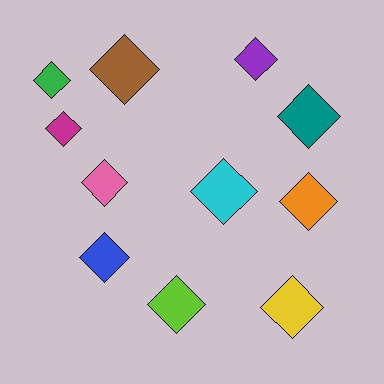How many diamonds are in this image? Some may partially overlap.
There are 11 diamonds.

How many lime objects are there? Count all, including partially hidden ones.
There is 1 lime object.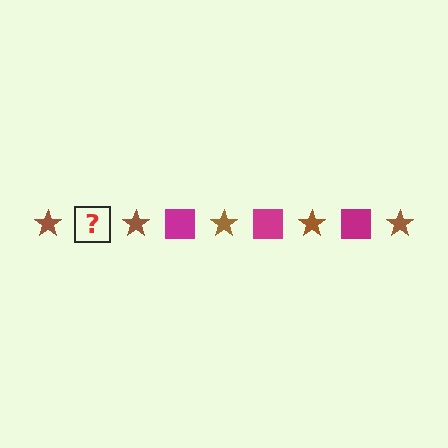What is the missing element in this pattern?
The missing element is a magenta square.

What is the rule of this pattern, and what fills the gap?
The rule is that the pattern alternates between brown star and magenta square. The gap should be filled with a magenta square.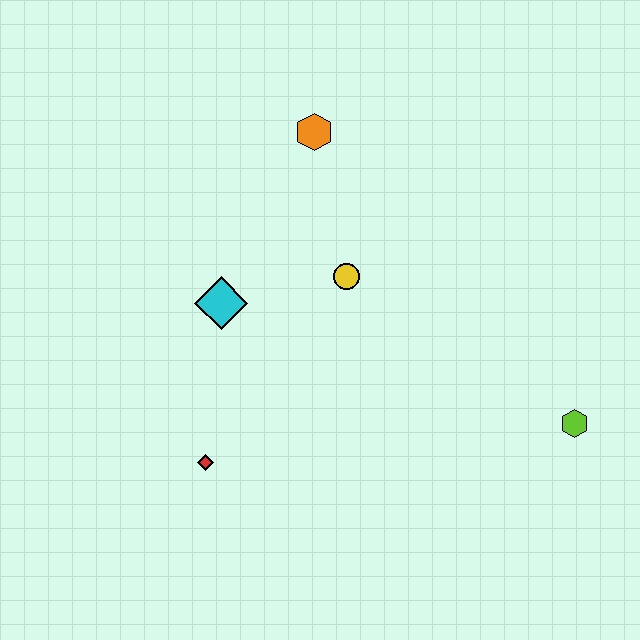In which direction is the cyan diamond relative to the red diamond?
The cyan diamond is above the red diamond.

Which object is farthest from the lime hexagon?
The orange hexagon is farthest from the lime hexagon.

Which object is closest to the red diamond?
The cyan diamond is closest to the red diamond.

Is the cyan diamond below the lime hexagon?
No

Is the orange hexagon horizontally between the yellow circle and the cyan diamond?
Yes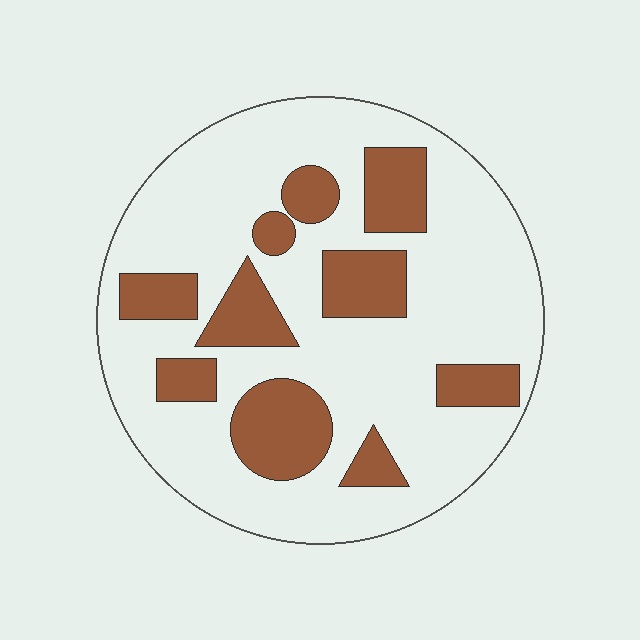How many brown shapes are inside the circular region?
10.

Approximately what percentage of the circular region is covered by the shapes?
Approximately 25%.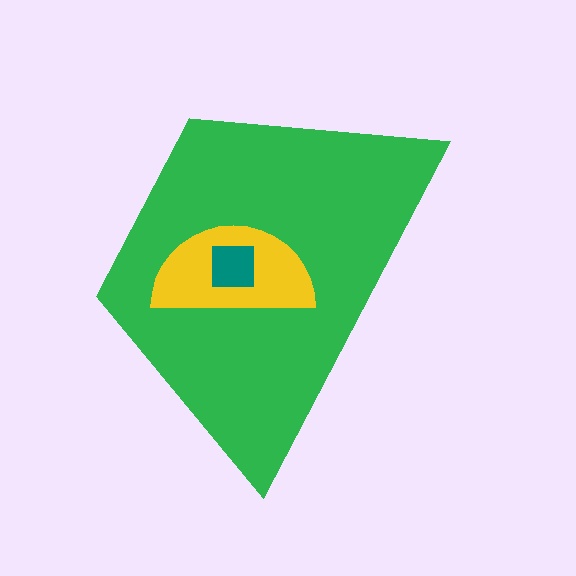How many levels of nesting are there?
3.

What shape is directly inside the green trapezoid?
The yellow semicircle.